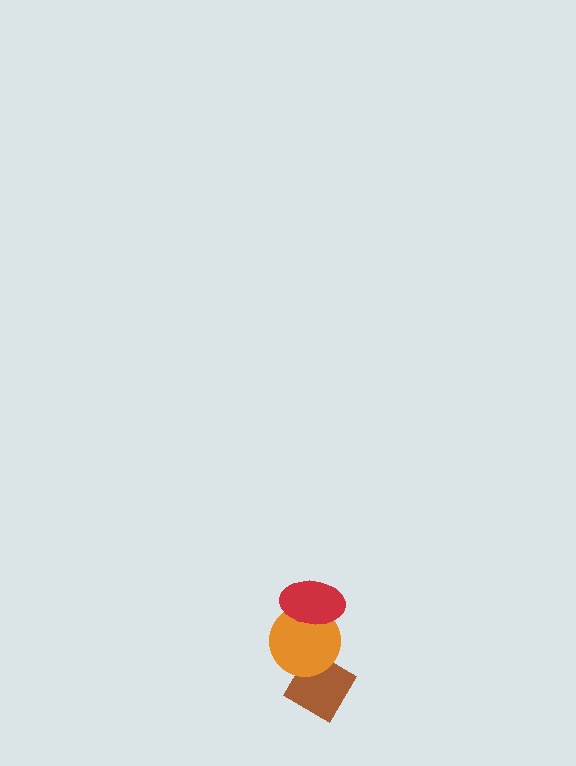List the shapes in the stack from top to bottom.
From top to bottom: the red ellipse, the orange circle, the brown diamond.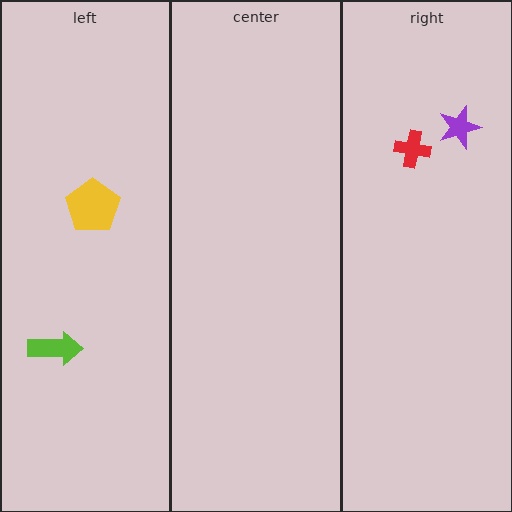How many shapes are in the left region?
2.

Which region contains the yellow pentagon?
The left region.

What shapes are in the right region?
The purple star, the red cross.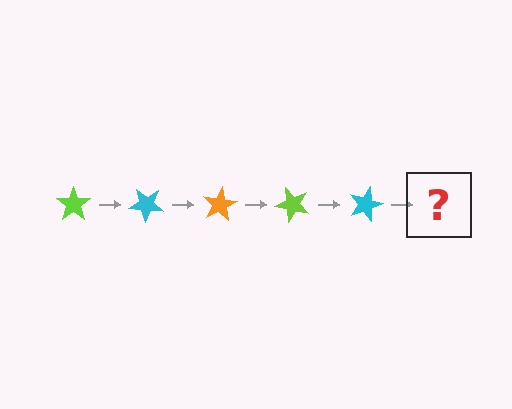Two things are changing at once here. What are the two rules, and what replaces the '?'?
The two rules are that it rotates 40 degrees each step and the color cycles through lime, cyan, and orange. The '?' should be an orange star, rotated 200 degrees from the start.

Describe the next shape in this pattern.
It should be an orange star, rotated 200 degrees from the start.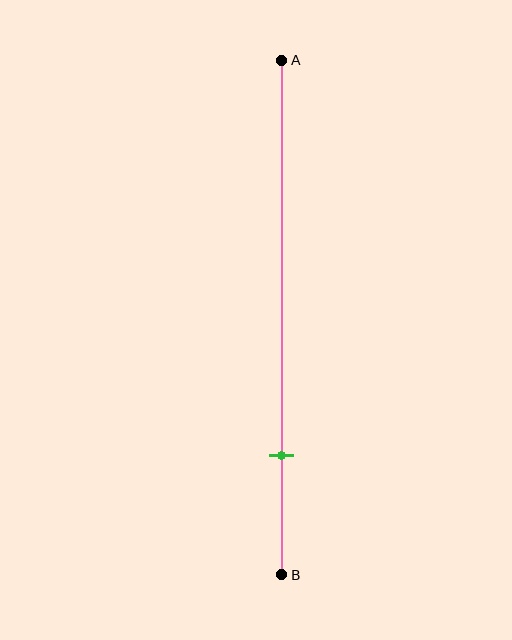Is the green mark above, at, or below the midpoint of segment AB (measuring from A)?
The green mark is below the midpoint of segment AB.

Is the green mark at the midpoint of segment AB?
No, the mark is at about 75% from A, not at the 50% midpoint.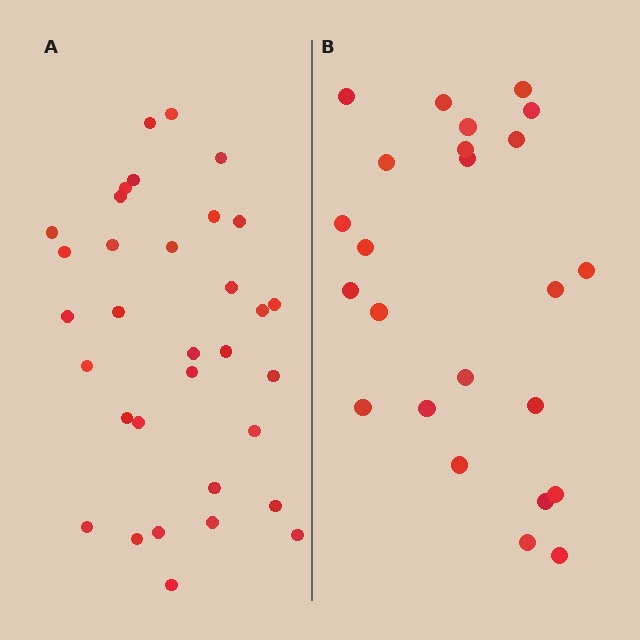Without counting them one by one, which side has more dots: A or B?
Region A (the left region) has more dots.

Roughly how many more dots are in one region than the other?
Region A has roughly 8 or so more dots than region B.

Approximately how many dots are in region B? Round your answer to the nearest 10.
About 20 dots. (The exact count is 24, which rounds to 20.)